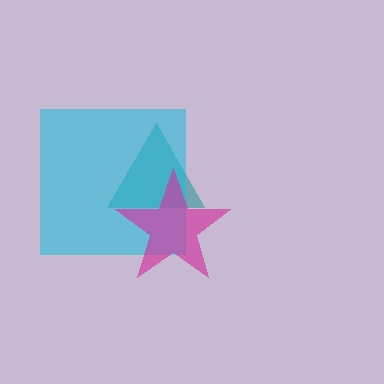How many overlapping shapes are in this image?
There are 3 overlapping shapes in the image.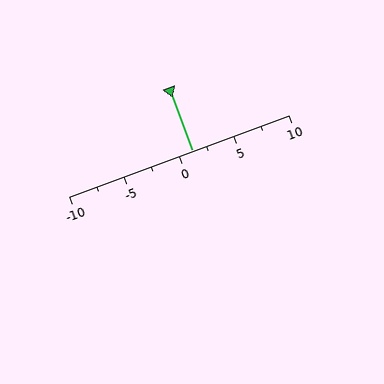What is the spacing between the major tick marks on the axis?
The major ticks are spaced 5 apart.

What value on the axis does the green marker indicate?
The marker indicates approximately 1.2.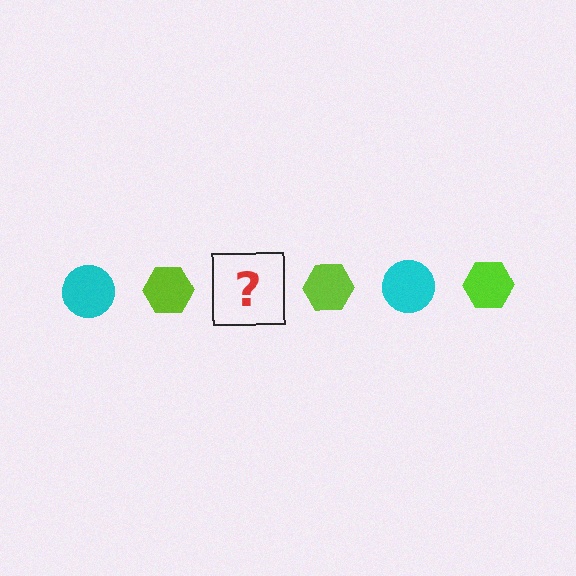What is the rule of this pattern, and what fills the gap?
The rule is that the pattern alternates between cyan circle and lime hexagon. The gap should be filled with a cyan circle.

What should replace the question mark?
The question mark should be replaced with a cyan circle.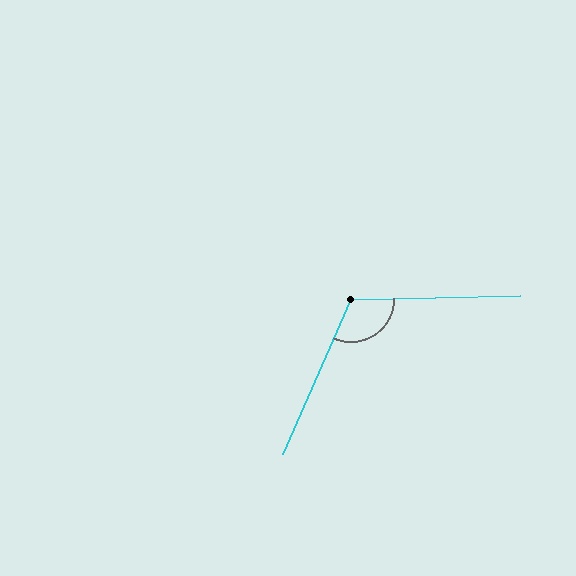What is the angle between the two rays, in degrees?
Approximately 115 degrees.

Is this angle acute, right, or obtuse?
It is obtuse.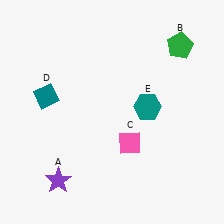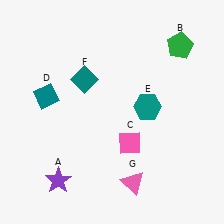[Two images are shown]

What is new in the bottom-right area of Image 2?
A pink triangle (G) was added in the bottom-right area of Image 2.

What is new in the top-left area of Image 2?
A teal diamond (F) was added in the top-left area of Image 2.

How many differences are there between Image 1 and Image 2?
There are 2 differences between the two images.